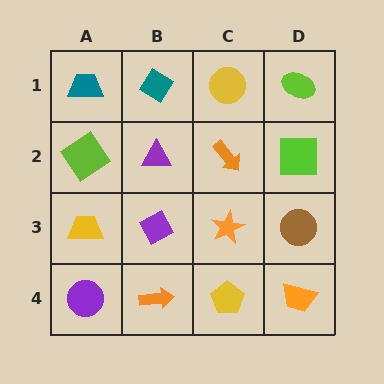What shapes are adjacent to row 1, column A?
A lime diamond (row 2, column A), a teal diamond (row 1, column B).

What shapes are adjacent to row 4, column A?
A yellow trapezoid (row 3, column A), an orange arrow (row 4, column B).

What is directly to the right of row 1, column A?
A teal diamond.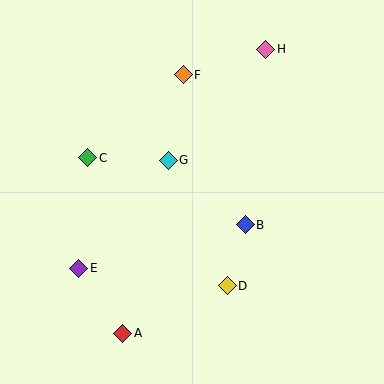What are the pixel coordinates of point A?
Point A is at (123, 333).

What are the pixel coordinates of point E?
Point E is at (79, 268).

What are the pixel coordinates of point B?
Point B is at (245, 225).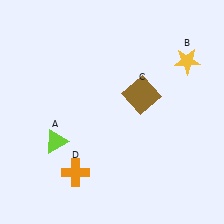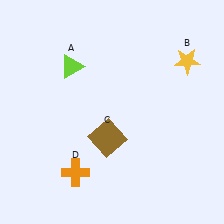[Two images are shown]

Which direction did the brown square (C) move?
The brown square (C) moved down.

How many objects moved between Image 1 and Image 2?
2 objects moved between the two images.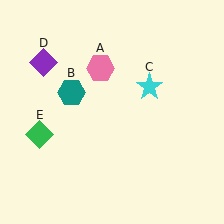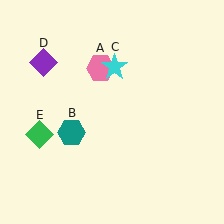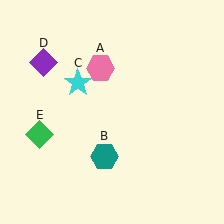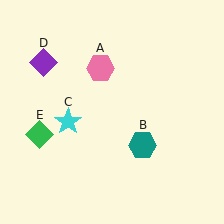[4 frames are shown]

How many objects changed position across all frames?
2 objects changed position: teal hexagon (object B), cyan star (object C).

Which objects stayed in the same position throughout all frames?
Pink hexagon (object A) and purple diamond (object D) and green diamond (object E) remained stationary.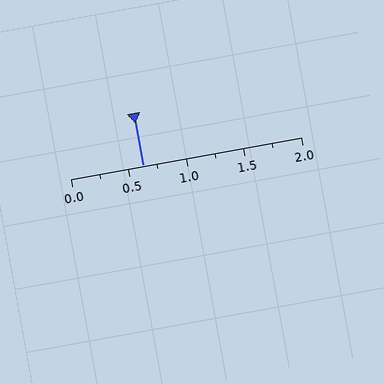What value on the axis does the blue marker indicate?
The marker indicates approximately 0.62.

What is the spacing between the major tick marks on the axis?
The major ticks are spaced 0.5 apart.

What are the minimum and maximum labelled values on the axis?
The axis runs from 0.0 to 2.0.